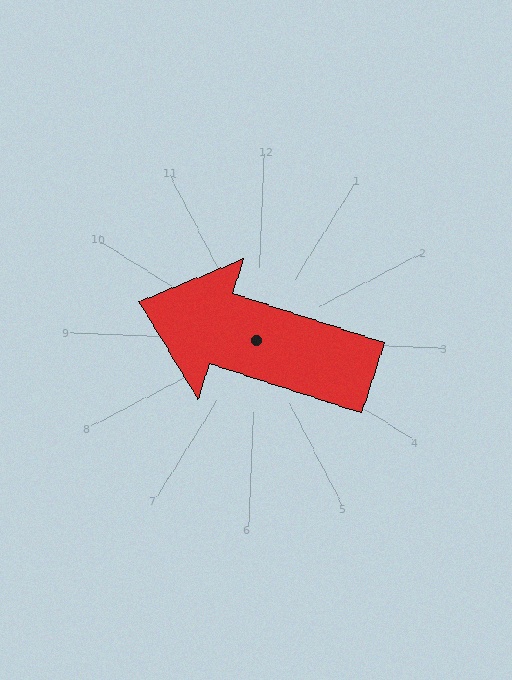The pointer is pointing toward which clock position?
Roughly 10 o'clock.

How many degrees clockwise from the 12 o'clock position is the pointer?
Approximately 286 degrees.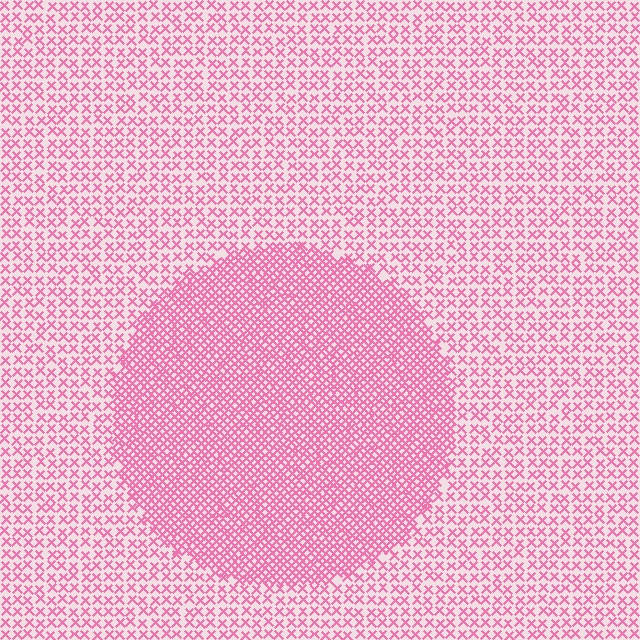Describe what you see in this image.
The image contains small pink elements arranged at two different densities. A circle-shaped region is visible where the elements are more densely packed than the surrounding area.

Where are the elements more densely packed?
The elements are more densely packed inside the circle boundary.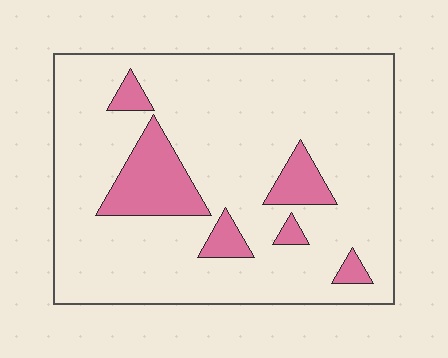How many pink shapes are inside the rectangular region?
6.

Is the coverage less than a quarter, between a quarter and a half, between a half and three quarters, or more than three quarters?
Less than a quarter.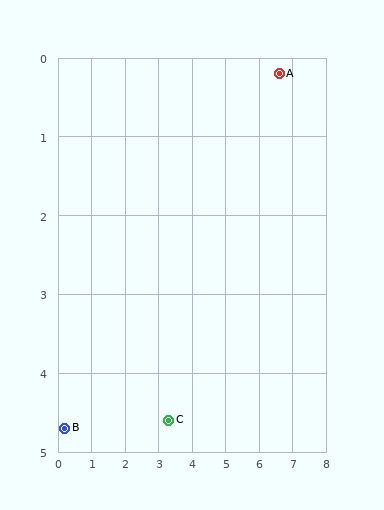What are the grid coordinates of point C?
Point C is at approximately (3.3, 4.6).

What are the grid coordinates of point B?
Point B is at approximately (0.2, 4.7).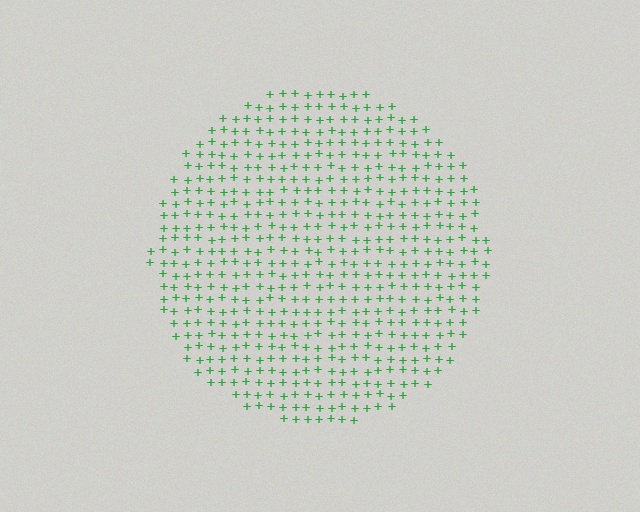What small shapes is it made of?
It is made of small plus signs.